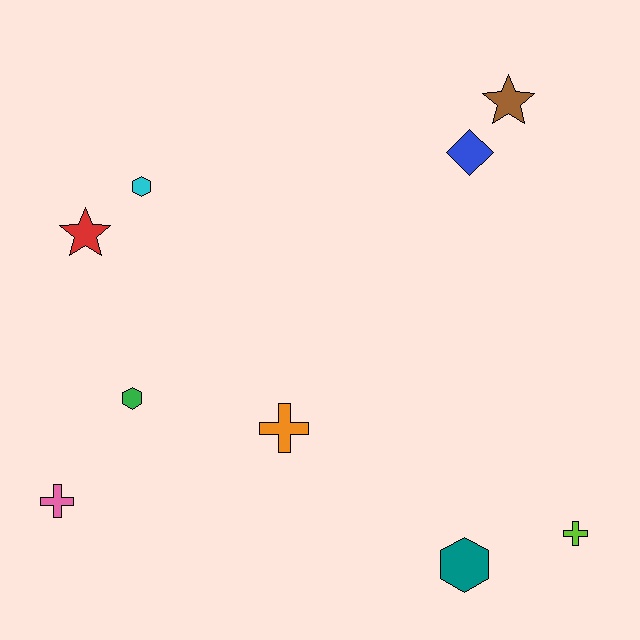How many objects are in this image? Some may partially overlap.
There are 9 objects.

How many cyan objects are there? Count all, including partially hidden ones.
There is 1 cyan object.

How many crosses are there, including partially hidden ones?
There are 3 crosses.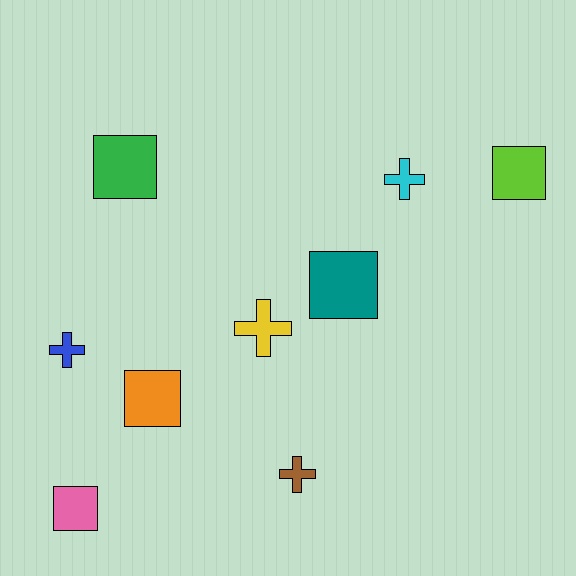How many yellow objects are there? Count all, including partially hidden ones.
There is 1 yellow object.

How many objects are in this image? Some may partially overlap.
There are 9 objects.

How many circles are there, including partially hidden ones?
There are no circles.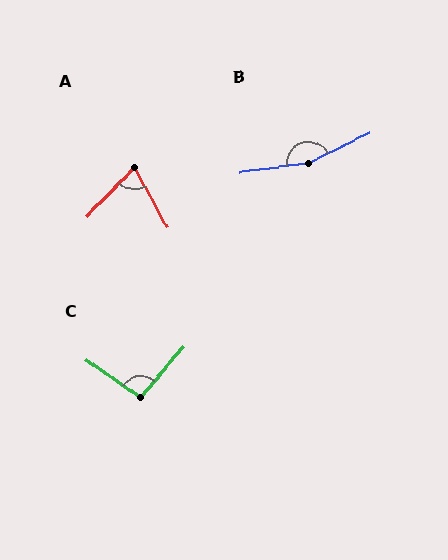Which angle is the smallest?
A, at approximately 74 degrees.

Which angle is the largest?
B, at approximately 162 degrees.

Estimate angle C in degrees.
Approximately 96 degrees.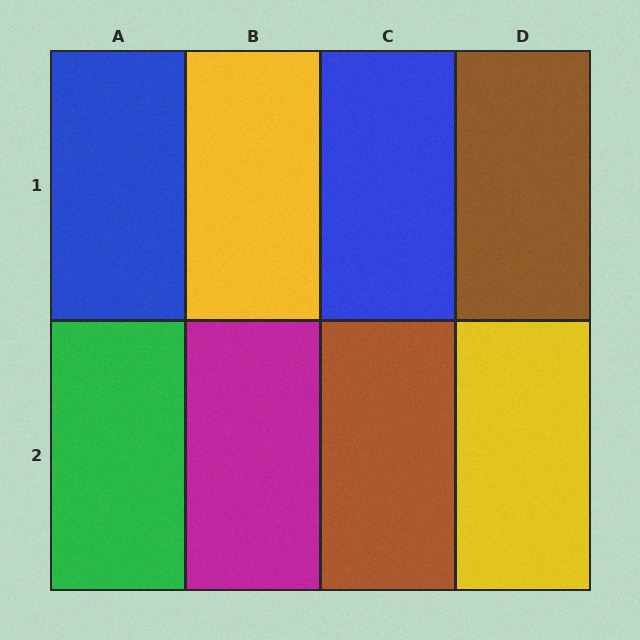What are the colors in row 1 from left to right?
Blue, yellow, blue, brown.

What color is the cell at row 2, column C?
Brown.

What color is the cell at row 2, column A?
Green.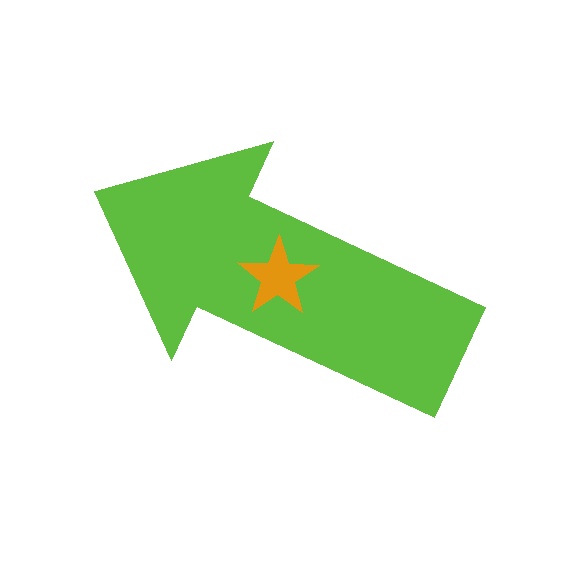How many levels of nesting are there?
2.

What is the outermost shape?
The lime arrow.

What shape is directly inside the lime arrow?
The orange star.